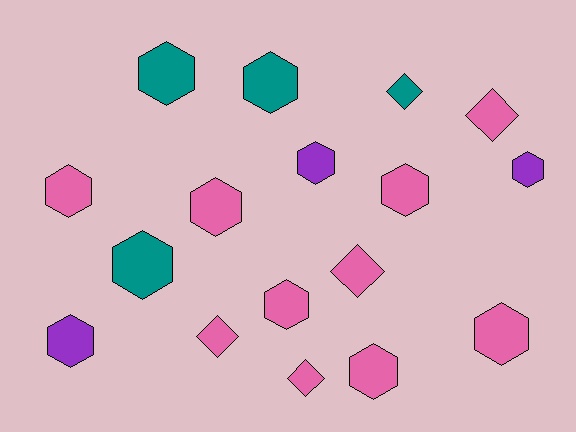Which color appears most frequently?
Pink, with 10 objects.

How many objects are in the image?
There are 17 objects.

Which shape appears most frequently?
Hexagon, with 12 objects.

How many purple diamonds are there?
There are no purple diamonds.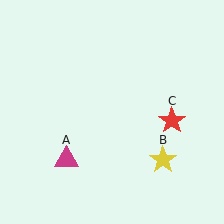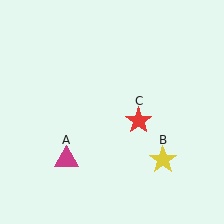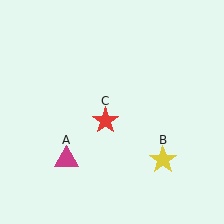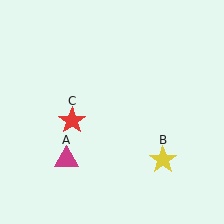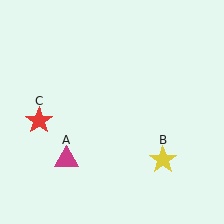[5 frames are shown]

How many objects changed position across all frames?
1 object changed position: red star (object C).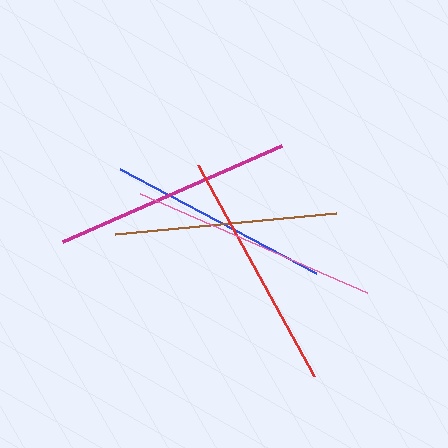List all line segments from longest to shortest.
From longest to shortest: pink, red, magenta, blue, brown.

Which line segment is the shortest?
The brown line is the shortest at approximately 221 pixels.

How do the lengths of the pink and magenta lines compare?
The pink and magenta lines are approximately the same length.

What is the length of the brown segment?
The brown segment is approximately 221 pixels long.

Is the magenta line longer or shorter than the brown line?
The magenta line is longer than the brown line.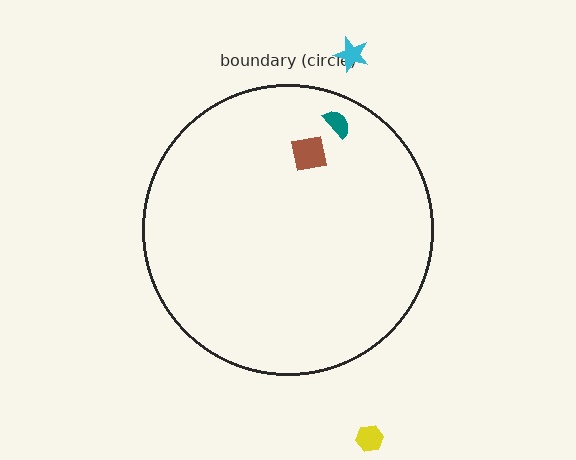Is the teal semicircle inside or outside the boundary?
Inside.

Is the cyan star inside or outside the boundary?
Outside.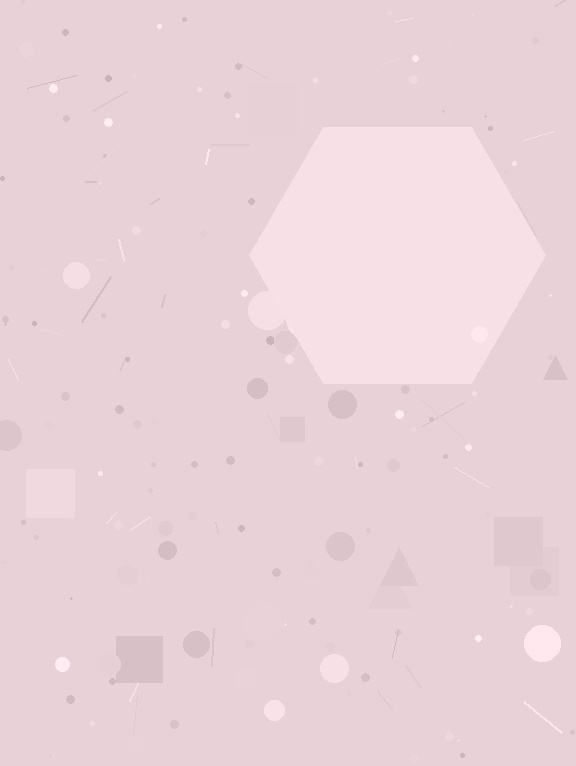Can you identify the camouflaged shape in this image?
The camouflaged shape is a hexagon.